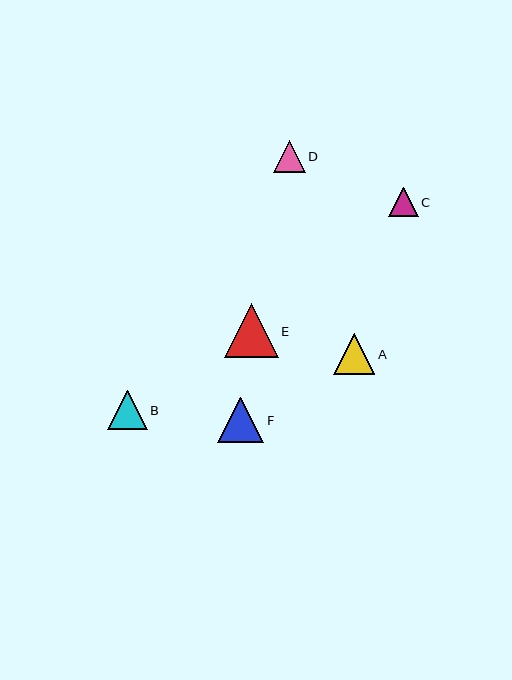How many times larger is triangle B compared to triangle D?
Triangle B is approximately 1.3 times the size of triangle D.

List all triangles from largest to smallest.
From largest to smallest: E, F, A, B, D, C.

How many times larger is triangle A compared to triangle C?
Triangle A is approximately 1.4 times the size of triangle C.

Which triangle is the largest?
Triangle E is the largest with a size of approximately 54 pixels.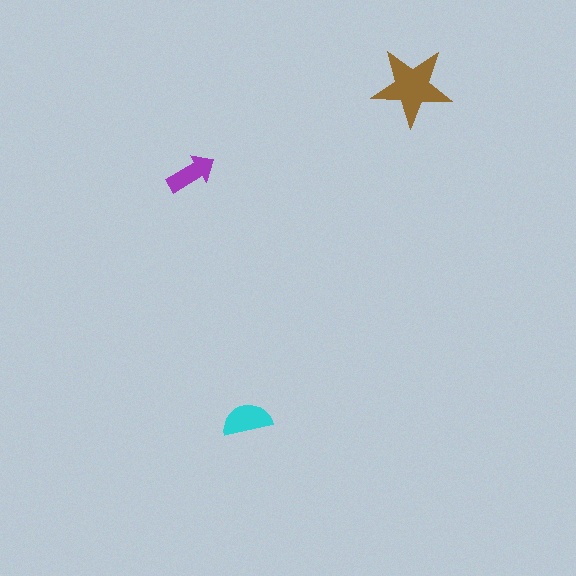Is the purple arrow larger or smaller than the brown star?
Smaller.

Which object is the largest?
The brown star.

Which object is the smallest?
The purple arrow.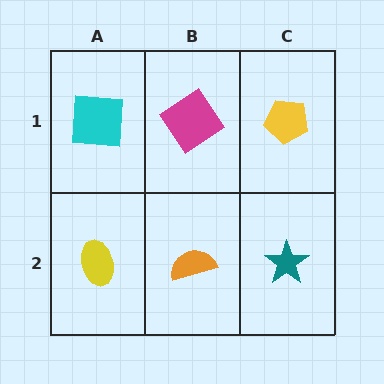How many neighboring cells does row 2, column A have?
2.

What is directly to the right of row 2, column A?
An orange semicircle.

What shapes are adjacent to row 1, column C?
A teal star (row 2, column C), a magenta diamond (row 1, column B).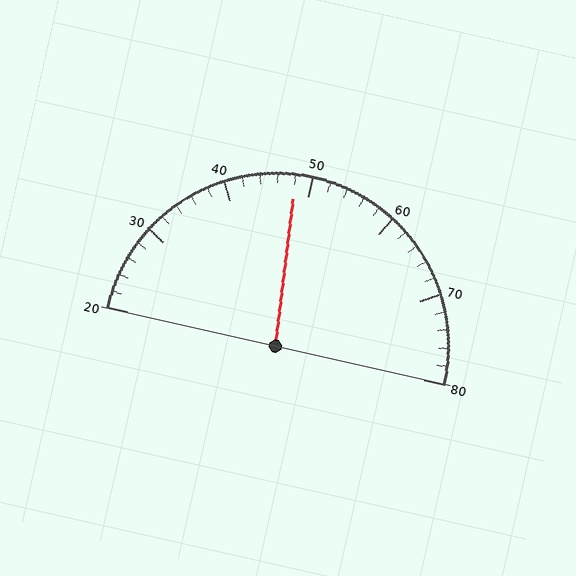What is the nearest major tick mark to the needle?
The nearest major tick mark is 50.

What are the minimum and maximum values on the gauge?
The gauge ranges from 20 to 80.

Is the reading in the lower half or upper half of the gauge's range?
The reading is in the lower half of the range (20 to 80).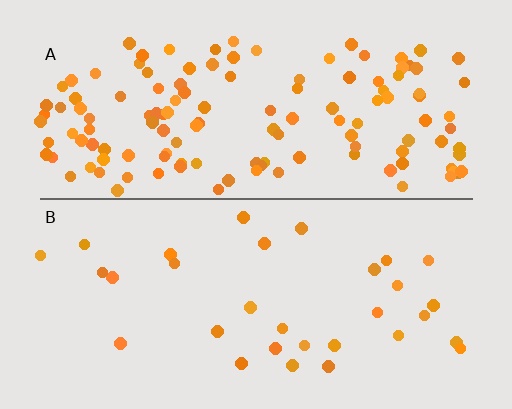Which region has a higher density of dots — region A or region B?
A (the top).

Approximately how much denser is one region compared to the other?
Approximately 4.2× — region A over region B.